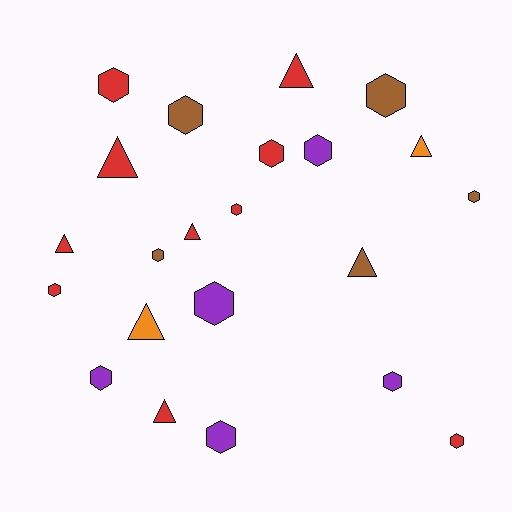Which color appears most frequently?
Red, with 10 objects.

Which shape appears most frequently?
Hexagon, with 14 objects.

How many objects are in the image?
There are 22 objects.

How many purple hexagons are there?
There are 5 purple hexagons.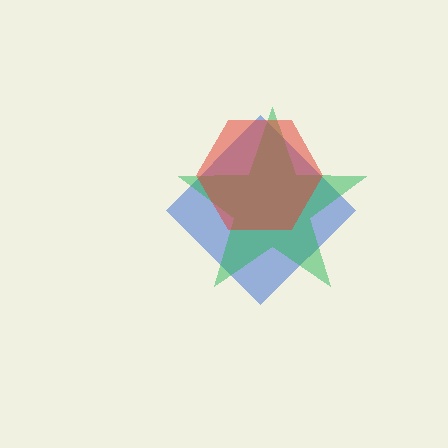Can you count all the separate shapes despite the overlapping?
Yes, there are 3 separate shapes.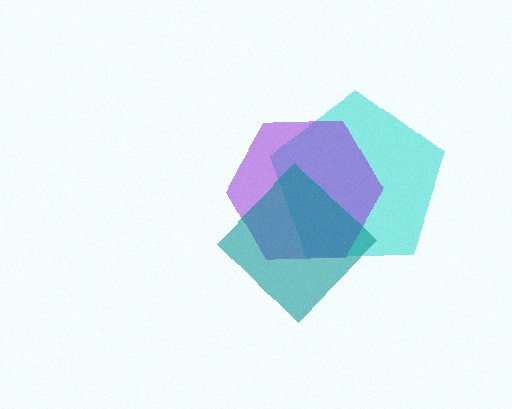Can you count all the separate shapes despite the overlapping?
Yes, there are 3 separate shapes.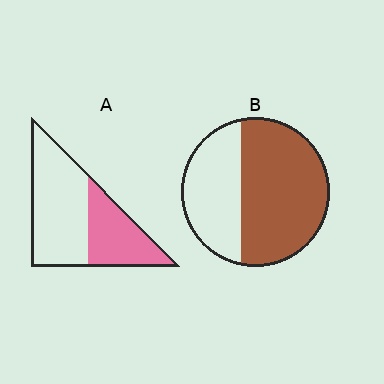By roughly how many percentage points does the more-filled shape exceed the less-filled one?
By roughly 25 percentage points (B over A).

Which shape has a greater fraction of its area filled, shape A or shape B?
Shape B.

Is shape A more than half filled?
No.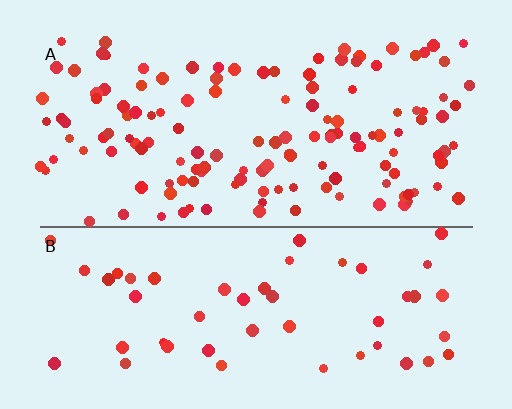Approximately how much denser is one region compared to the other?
Approximately 2.6× — region A over region B.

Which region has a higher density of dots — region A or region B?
A (the top).